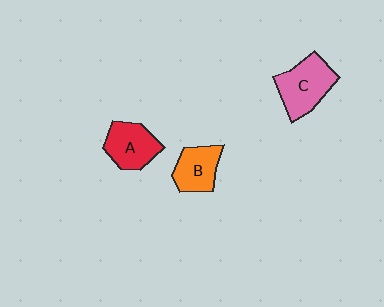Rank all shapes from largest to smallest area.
From largest to smallest: C (pink), A (red), B (orange).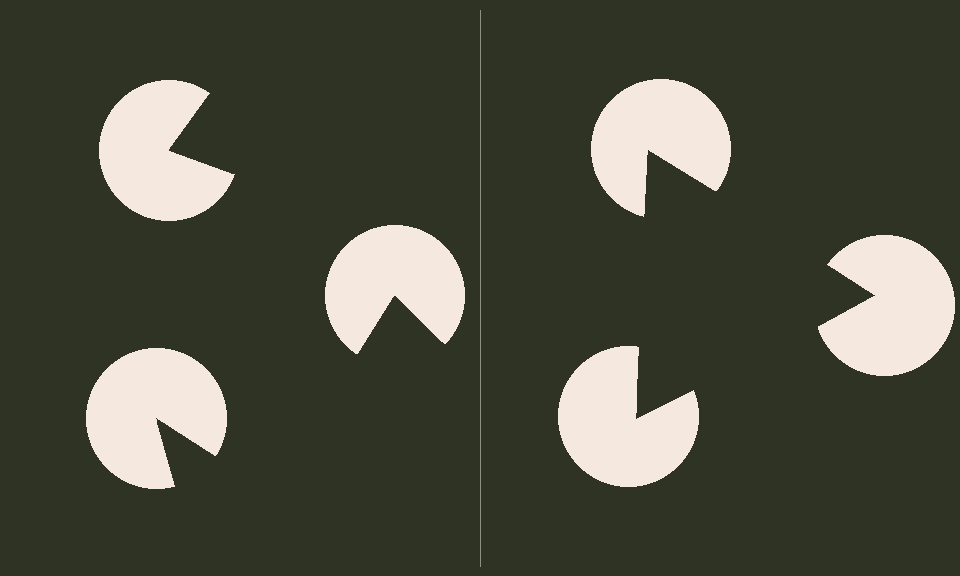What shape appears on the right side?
An illusory triangle.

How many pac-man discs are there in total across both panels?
6 — 3 on each side.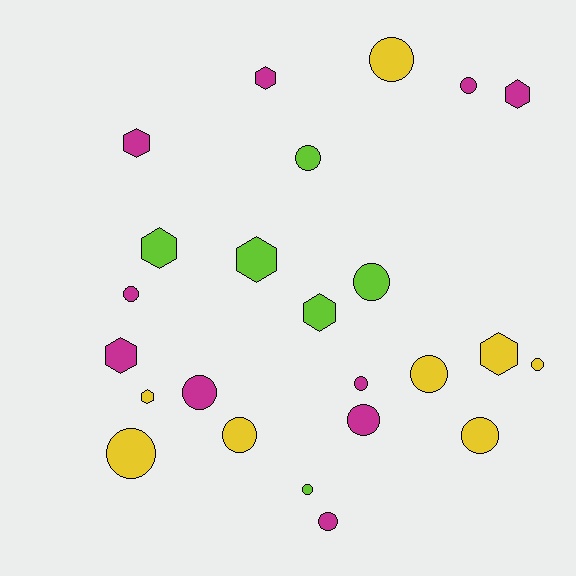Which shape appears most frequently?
Circle, with 15 objects.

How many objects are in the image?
There are 24 objects.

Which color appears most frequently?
Magenta, with 10 objects.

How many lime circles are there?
There are 3 lime circles.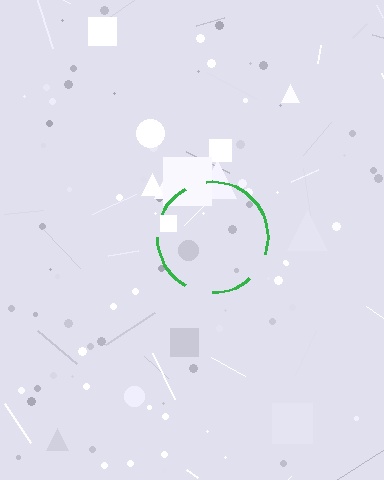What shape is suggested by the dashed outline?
The dashed outline suggests a circle.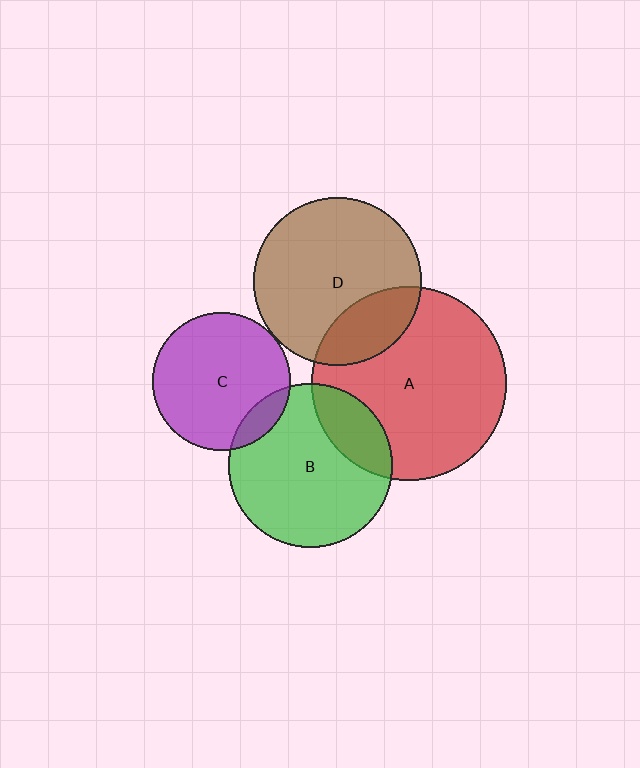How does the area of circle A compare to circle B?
Approximately 1.4 times.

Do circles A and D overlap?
Yes.